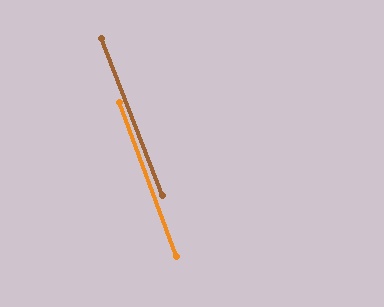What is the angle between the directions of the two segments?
Approximately 1 degree.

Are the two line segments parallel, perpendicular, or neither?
Parallel — their directions differ by only 1.0°.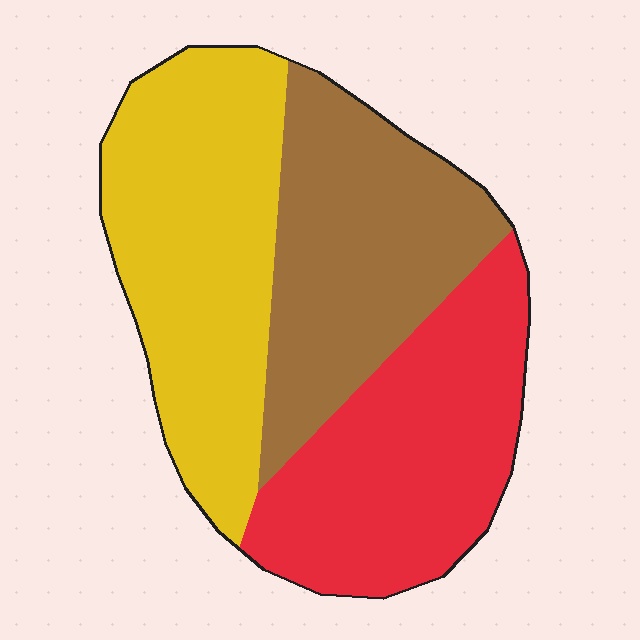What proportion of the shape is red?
Red takes up about one third (1/3) of the shape.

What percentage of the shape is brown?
Brown takes up about one third (1/3) of the shape.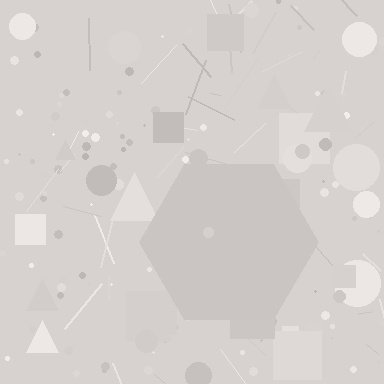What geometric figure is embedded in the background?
A hexagon is embedded in the background.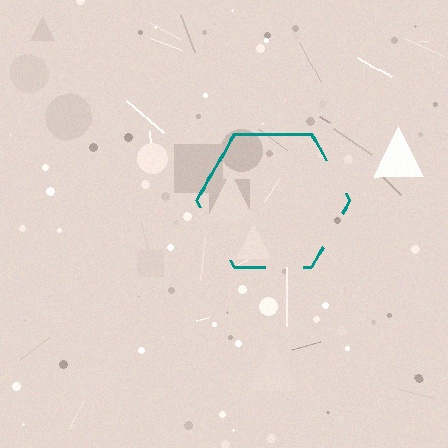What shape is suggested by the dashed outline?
The dashed outline suggests a hexagon.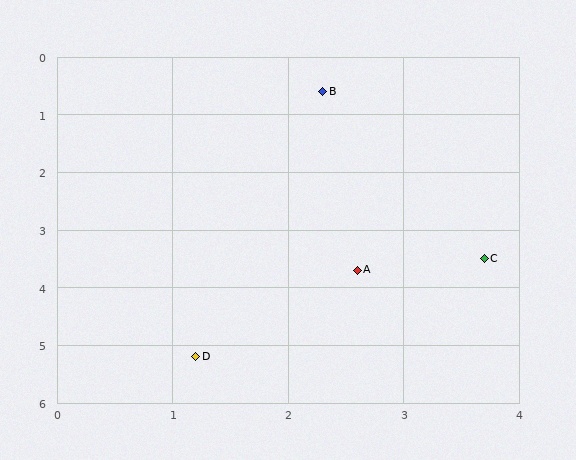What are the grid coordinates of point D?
Point D is at approximately (1.2, 5.2).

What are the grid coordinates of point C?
Point C is at approximately (3.7, 3.5).